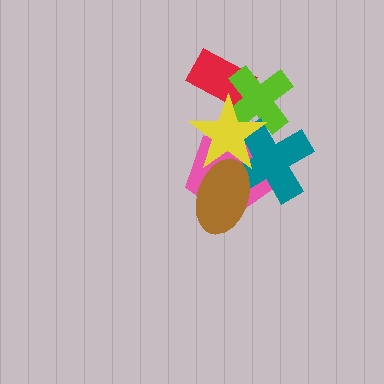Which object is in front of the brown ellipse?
The yellow star is in front of the brown ellipse.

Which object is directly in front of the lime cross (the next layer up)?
The teal cross is directly in front of the lime cross.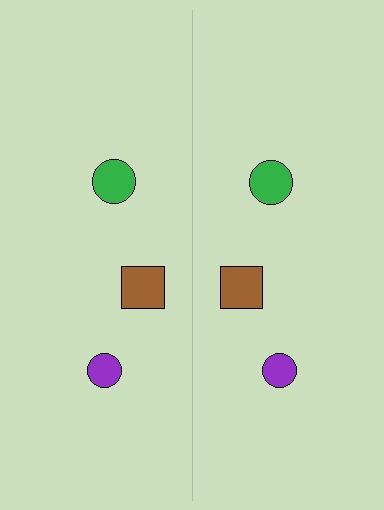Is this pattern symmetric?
Yes, this pattern has bilateral (reflection) symmetry.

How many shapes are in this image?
There are 6 shapes in this image.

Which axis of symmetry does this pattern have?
The pattern has a vertical axis of symmetry running through the center of the image.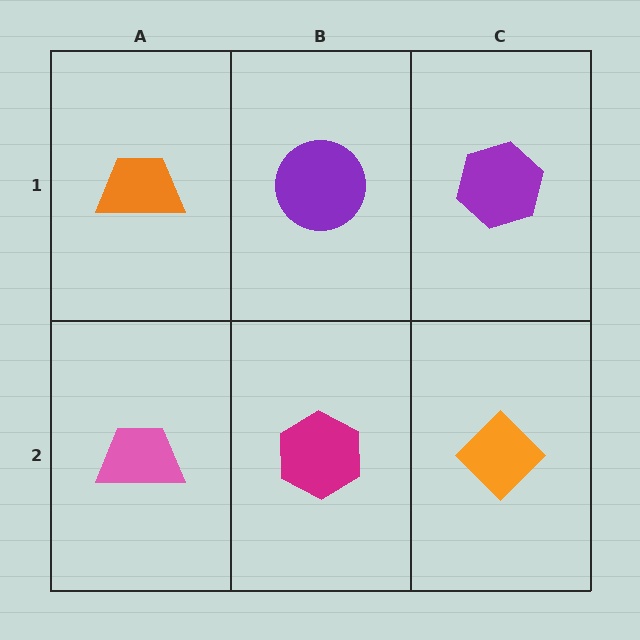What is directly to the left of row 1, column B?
An orange trapezoid.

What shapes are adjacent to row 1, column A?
A pink trapezoid (row 2, column A), a purple circle (row 1, column B).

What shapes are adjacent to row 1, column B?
A magenta hexagon (row 2, column B), an orange trapezoid (row 1, column A), a purple hexagon (row 1, column C).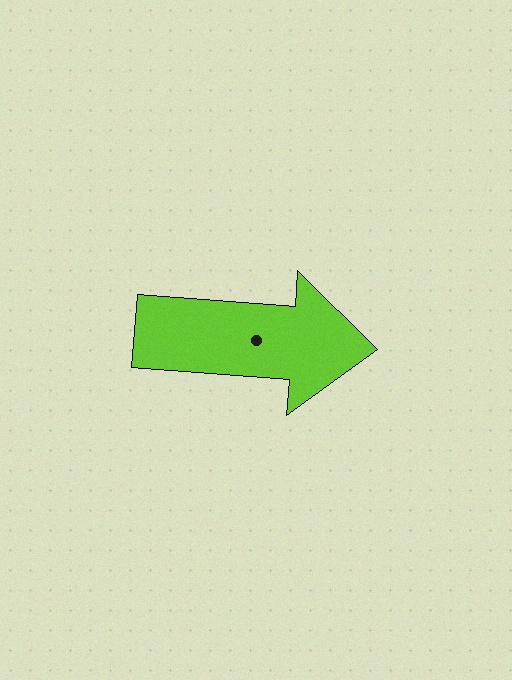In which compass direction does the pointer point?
East.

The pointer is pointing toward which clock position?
Roughly 3 o'clock.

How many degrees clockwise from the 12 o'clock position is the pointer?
Approximately 94 degrees.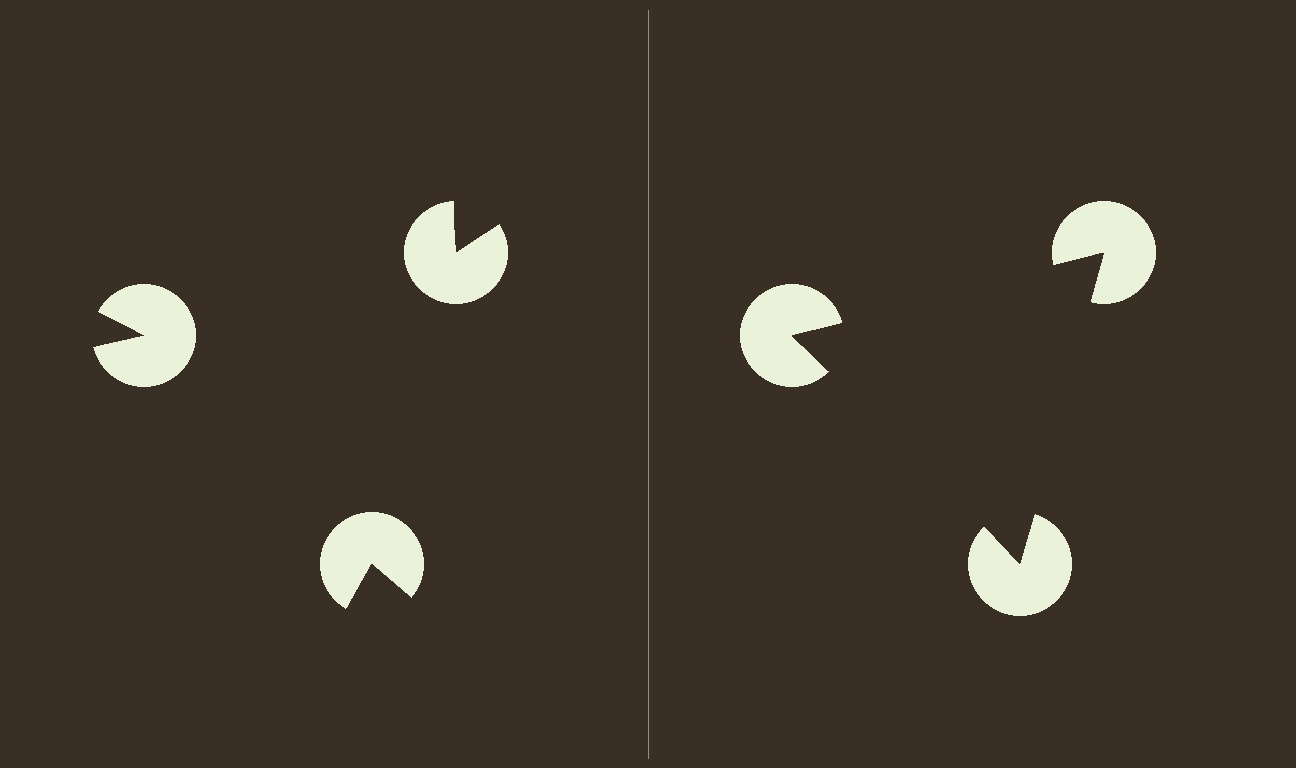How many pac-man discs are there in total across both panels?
6 — 3 on each side.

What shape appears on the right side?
An illusory triangle.